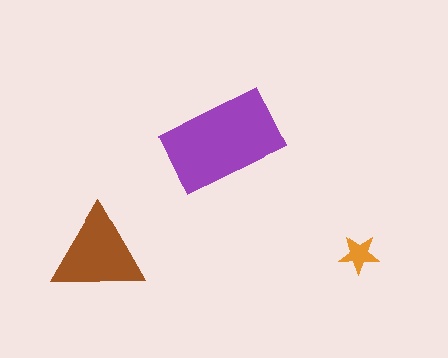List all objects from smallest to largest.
The orange star, the brown triangle, the purple rectangle.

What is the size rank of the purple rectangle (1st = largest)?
1st.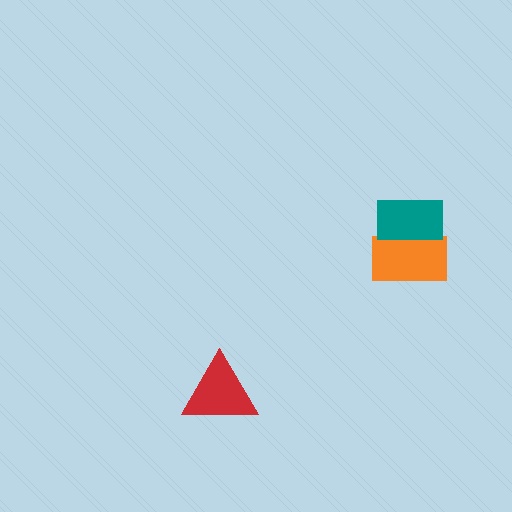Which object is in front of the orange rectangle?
The teal rectangle is in front of the orange rectangle.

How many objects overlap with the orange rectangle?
1 object overlaps with the orange rectangle.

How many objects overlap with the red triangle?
0 objects overlap with the red triangle.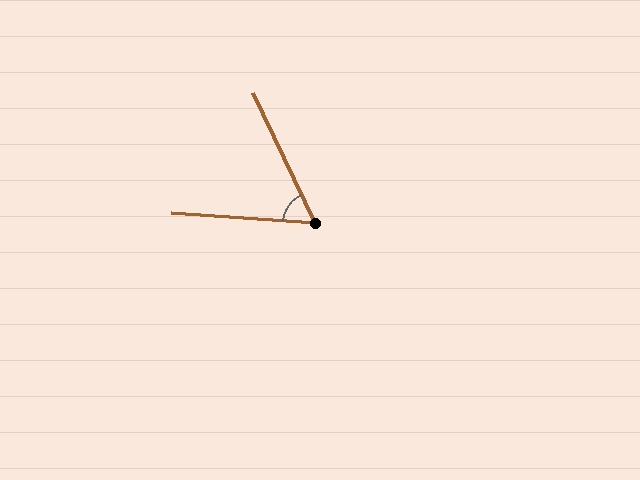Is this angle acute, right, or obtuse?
It is acute.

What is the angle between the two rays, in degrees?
Approximately 61 degrees.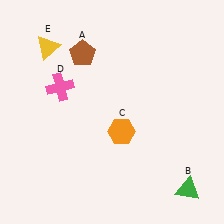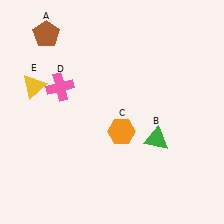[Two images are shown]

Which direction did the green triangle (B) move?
The green triangle (B) moved up.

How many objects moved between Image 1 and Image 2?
3 objects moved between the two images.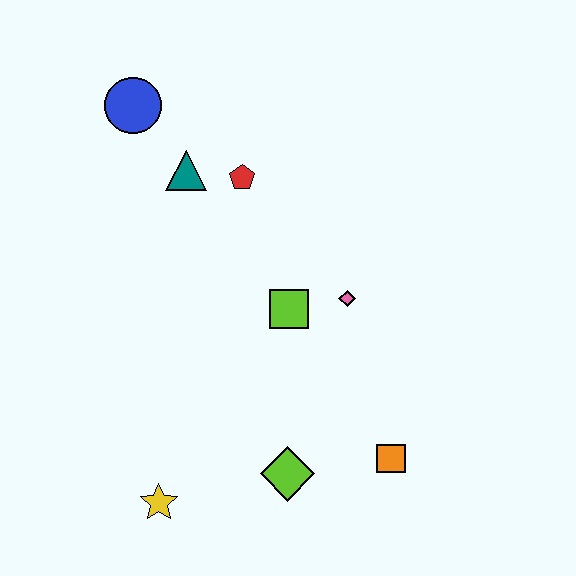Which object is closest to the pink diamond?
The lime square is closest to the pink diamond.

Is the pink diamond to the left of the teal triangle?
No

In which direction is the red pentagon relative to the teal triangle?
The red pentagon is to the right of the teal triangle.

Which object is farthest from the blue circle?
The orange square is farthest from the blue circle.